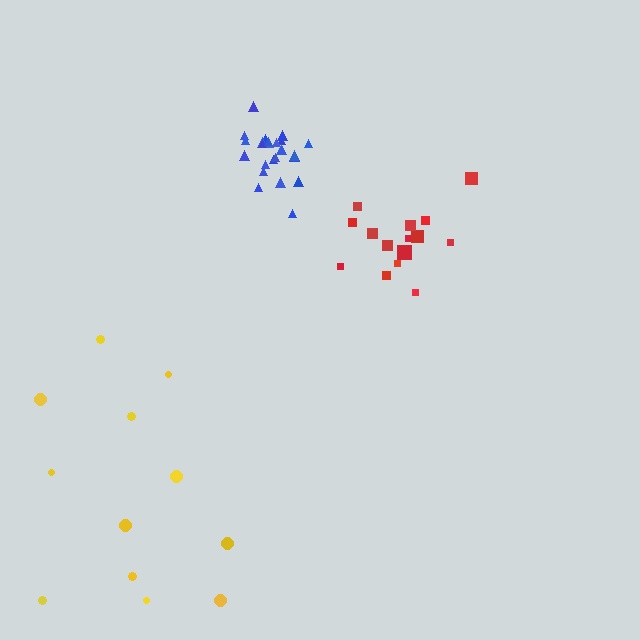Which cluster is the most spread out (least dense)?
Yellow.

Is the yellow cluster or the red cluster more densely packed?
Red.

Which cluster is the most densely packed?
Blue.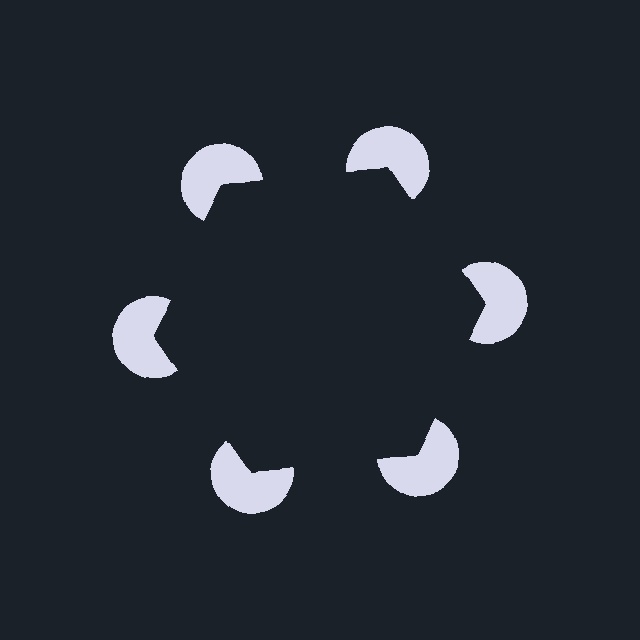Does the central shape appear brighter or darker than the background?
It typically appears slightly darker than the background, even though no actual brightness change is drawn.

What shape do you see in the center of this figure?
An illusory hexagon — its edges are inferred from the aligned wedge cuts in the pac-man discs, not physically drawn.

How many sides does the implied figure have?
6 sides.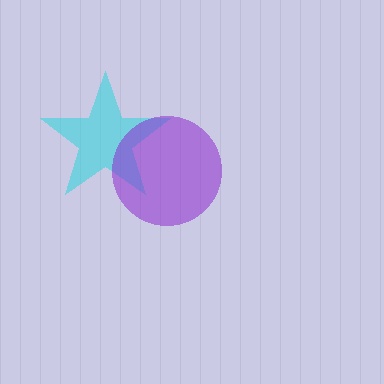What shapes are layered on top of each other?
The layered shapes are: a cyan star, a purple circle.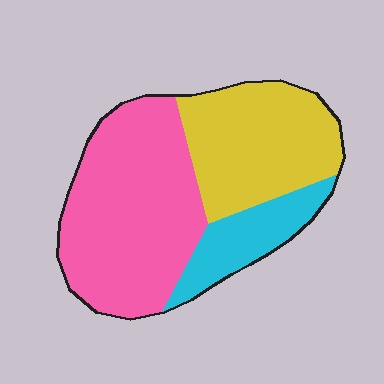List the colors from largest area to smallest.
From largest to smallest: pink, yellow, cyan.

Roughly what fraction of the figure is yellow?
Yellow covers around 35% of the figure.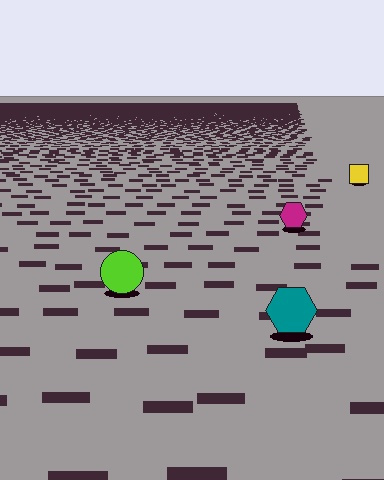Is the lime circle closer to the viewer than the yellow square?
Yes. The lime circle is closer — you can tell from the texture gradient: the ground texture is coarser near it.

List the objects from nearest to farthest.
From nearest to farthest: the teal hexagon, the lime circle, the magenta hexagon, the yellow square.